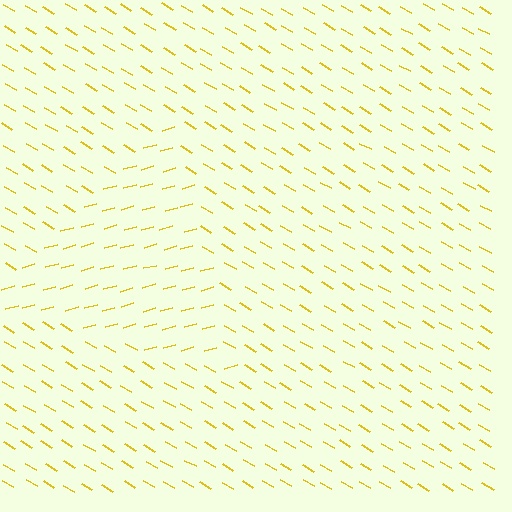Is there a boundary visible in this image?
Yes, there is a texture boundary formed by a change in line orientation.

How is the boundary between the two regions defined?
The boundary is defined purely by a change in line orientation (approximately 45 degrees difference). All lines are the same color and thickness.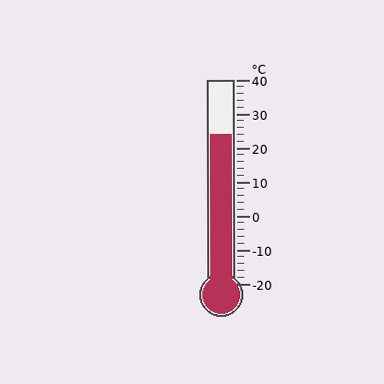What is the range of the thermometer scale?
The thermometer scale ranges from -20°C to 40°C.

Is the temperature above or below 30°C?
The temperature is below 30°C.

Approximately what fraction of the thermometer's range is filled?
The thermometer is filled to approximately 75% of its range.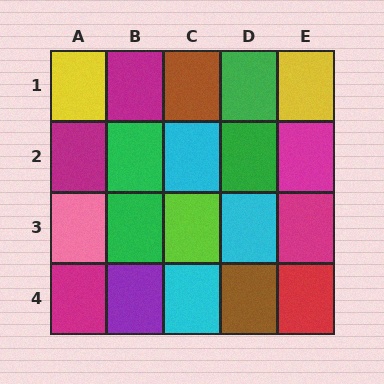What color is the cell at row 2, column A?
Magenta.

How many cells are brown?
2 cells are brown.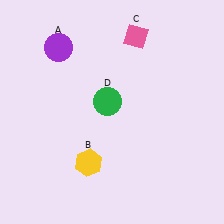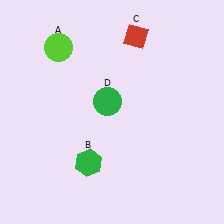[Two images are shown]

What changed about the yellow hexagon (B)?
In Image 1, B is yellow. In Image 2, it changed to green.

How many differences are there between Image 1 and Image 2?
There are 3 differences between the two images.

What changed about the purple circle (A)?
In Image 1, A is purple. In Image 2, it changed to lime.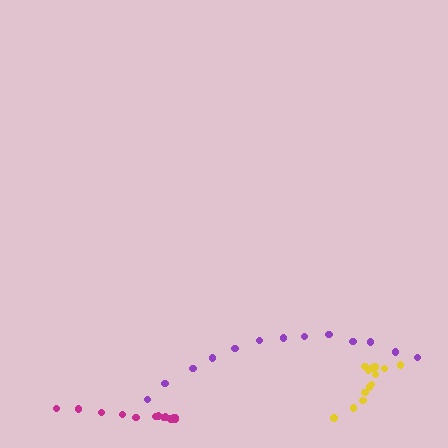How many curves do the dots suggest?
There are 3 distinct paths.